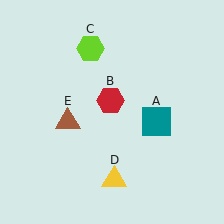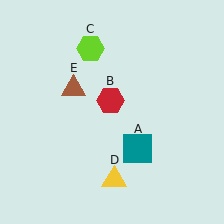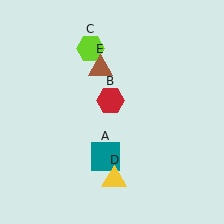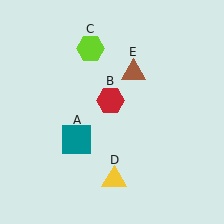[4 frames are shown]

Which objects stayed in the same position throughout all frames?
Red hexagon (object B) and lime hexagon (object C) and yellow triangle (object D) remained stationary.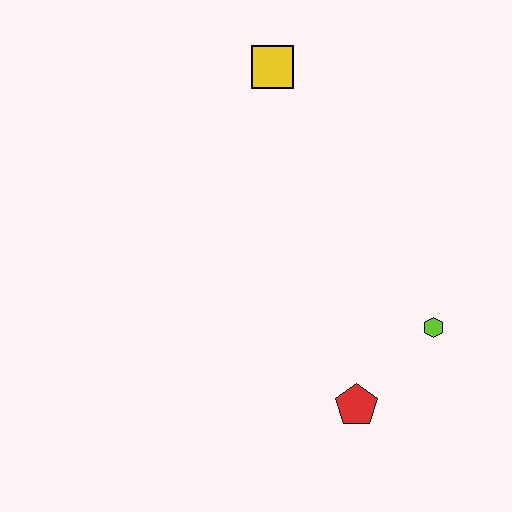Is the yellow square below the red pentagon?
No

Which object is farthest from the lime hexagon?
The yellow square is farthest from the lime hexagon.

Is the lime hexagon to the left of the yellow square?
No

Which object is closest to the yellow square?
The lime hexagon is closest to the yellow square.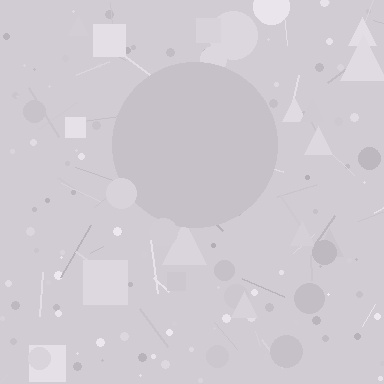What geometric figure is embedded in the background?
A circle is embedded in the background.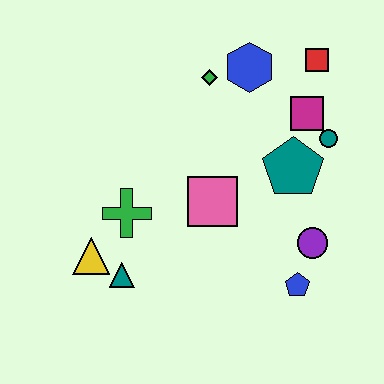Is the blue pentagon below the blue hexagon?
Yes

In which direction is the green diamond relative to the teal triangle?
The green diamond is above the teal triangle.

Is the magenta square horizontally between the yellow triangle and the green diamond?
No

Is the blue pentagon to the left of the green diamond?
No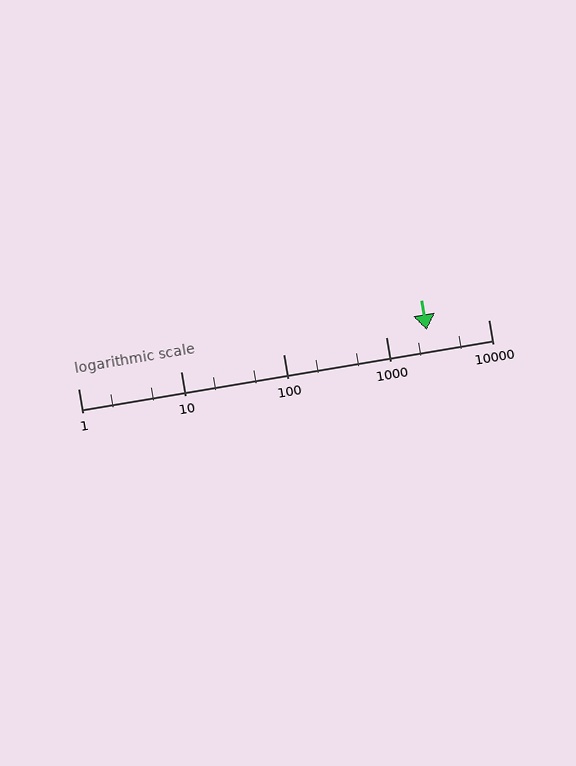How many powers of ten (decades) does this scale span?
The scale spans 4 decades, from 1 to 10000.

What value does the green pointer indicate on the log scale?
The pointer indicates approximately 2500.